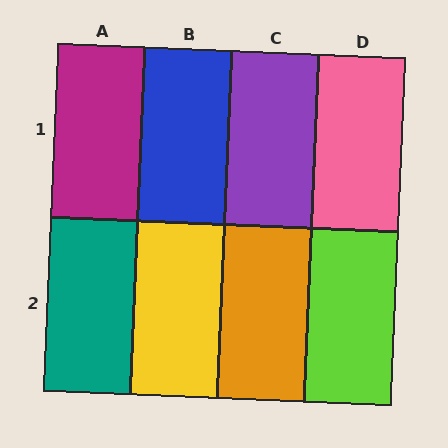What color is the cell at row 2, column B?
Yellow.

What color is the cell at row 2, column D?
Lime.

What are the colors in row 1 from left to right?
Magenta, blue, purple, pink.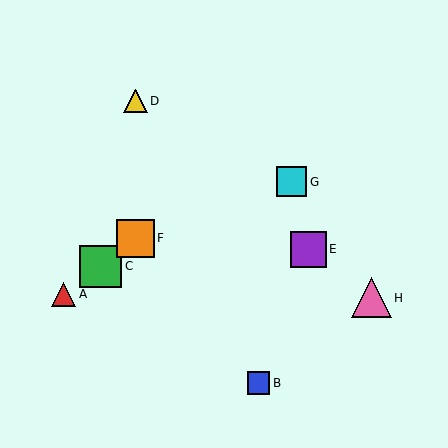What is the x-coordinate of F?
Object F is at x≈135.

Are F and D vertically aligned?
Yes, both are at x≈135.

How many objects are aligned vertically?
2 objects (D, F) are aligned vertically.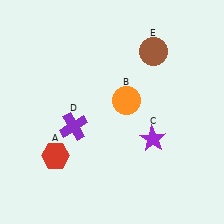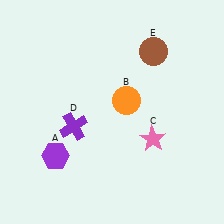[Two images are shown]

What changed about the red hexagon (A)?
In Image 1, A is red. In Image 2, it changed to purple.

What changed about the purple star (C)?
In Image 1, C is purple. In Image 2, it changed to pink.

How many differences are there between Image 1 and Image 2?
There are 2 differences between the two images.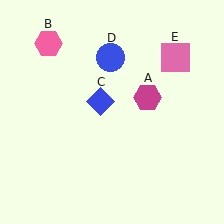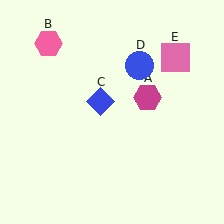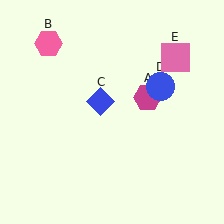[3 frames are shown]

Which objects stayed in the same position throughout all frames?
Magenta hexagon (object A) and pink hexagon (object B) and blue diamond (object C) and pink square (object E) remained stationary.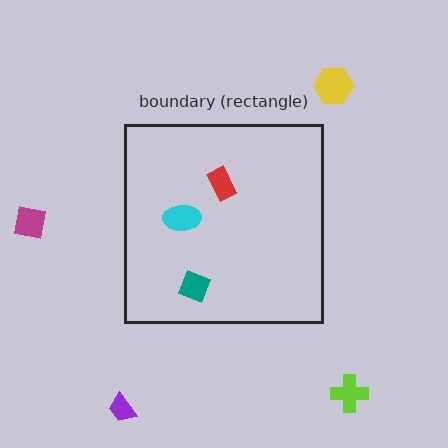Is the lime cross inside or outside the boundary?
Outside.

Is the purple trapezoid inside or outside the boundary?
Outside.